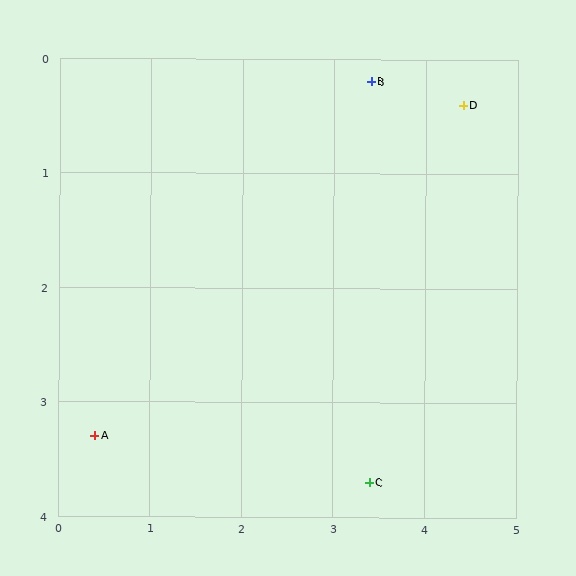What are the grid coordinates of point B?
Point B is at approximately (3.4, 0.2).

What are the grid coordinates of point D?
Point D is at approximately (4.4, 0.4).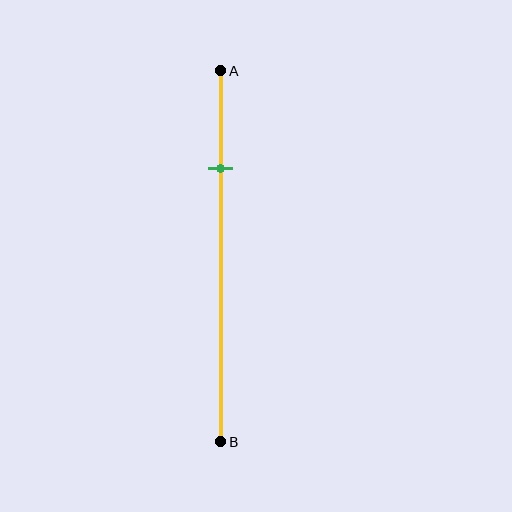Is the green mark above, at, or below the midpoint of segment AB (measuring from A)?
The green mark is above the midpoint of segment AB.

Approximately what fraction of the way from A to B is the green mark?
The green mark is approximately 25% of the way from A to B.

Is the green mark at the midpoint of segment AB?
No, the mark is at about 25% from A, not at the 50% midpoint.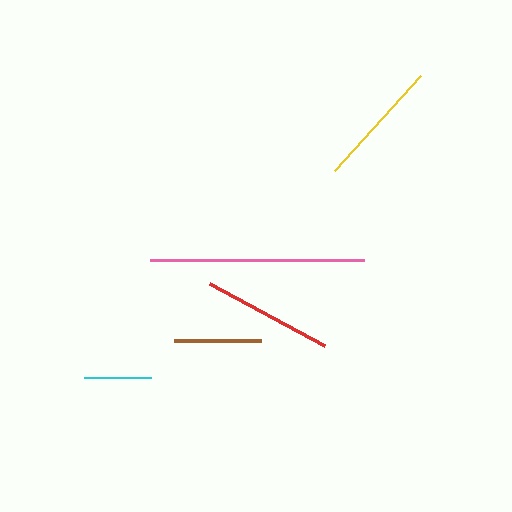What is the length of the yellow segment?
The yellow segment is approximately 128 pixels long.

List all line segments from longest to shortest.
From longest to shortest: pink, red, yellow, brown, cyan.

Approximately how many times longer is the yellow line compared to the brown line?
The yellow line is approximately 1.5 times the length of the brown line.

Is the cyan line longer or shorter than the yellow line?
The yellow line is longer than the cyan line.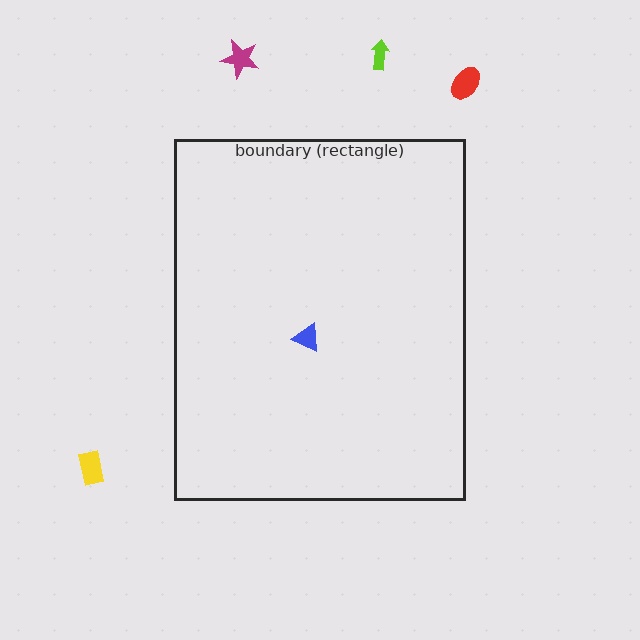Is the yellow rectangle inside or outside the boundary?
Outside.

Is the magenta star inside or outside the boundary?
Outside.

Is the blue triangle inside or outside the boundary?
Inside.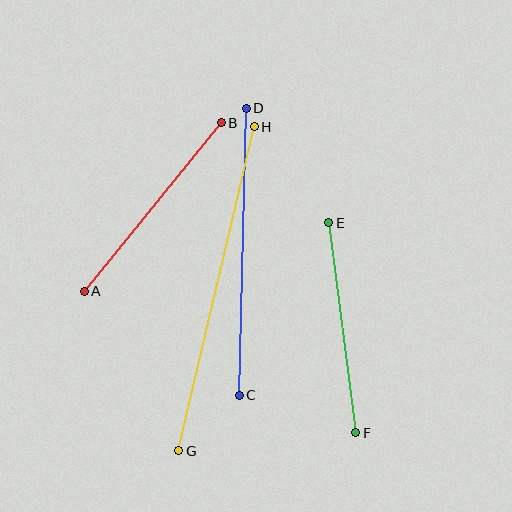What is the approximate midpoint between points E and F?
The midpoint is at approximately (342, 328) pixels.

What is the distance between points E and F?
The distance is approximately 212 pixels.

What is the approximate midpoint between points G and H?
The midpoint is at approximately (216, 289) pixels.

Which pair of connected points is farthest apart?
Points G and H are farthest apart.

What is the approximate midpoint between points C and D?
The midpoint is at approximately (243, 252) pixels.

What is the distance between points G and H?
The distance is approximately 333 pixels.